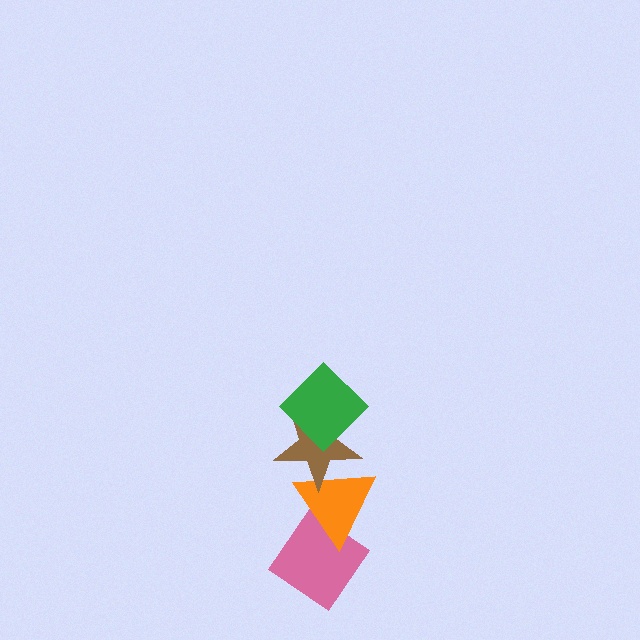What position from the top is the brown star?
The brown star is 2nd from the top.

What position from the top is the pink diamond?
The pink diamond is 4th from the top.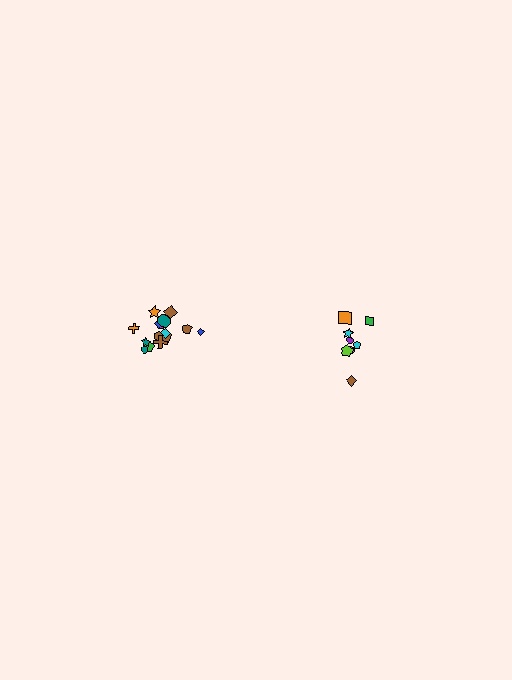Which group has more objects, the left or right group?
The left group.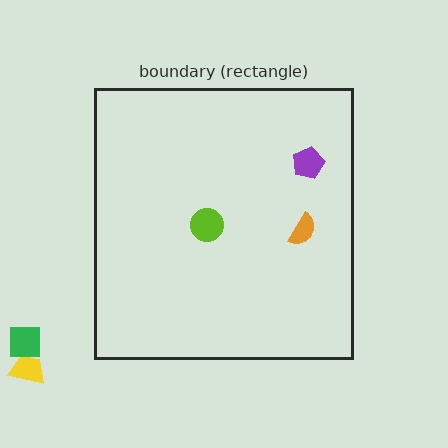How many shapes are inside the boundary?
3 inside, 2 outside.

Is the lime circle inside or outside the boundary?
Inside.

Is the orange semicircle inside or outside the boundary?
Inside.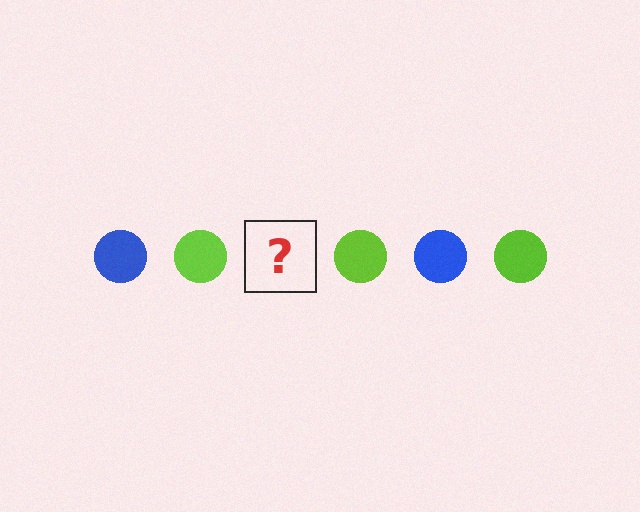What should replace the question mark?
The question mark should be replaced with a blue circle.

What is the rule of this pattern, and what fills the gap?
The rule is that the pattern cycles through blue, lime circles. The gap should be filled with a blue circle.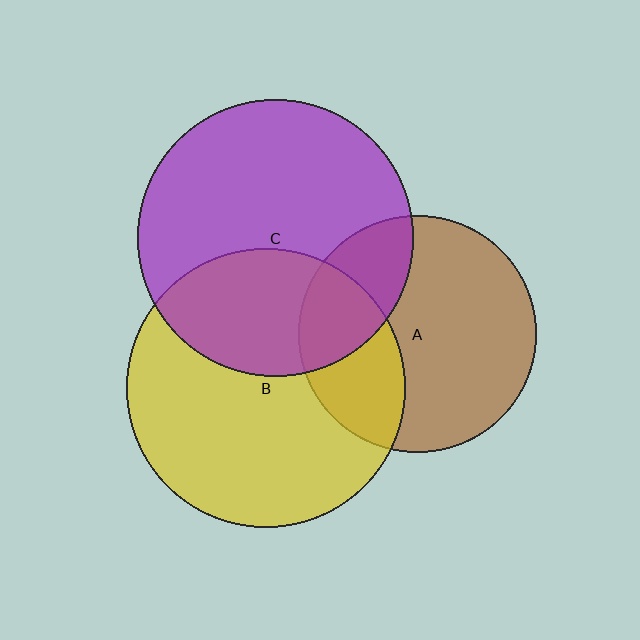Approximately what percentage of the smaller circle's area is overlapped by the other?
Approximately 25%.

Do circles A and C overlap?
Yes.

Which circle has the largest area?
Circle B (yellow).